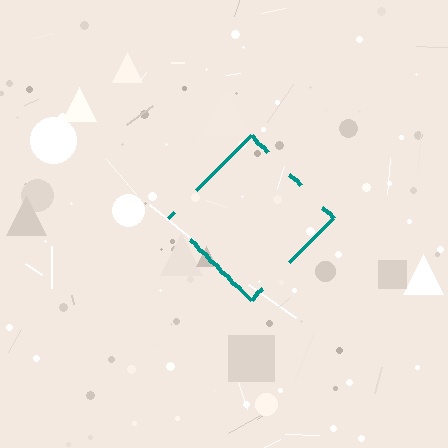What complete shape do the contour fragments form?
The contour fragments form a diamond.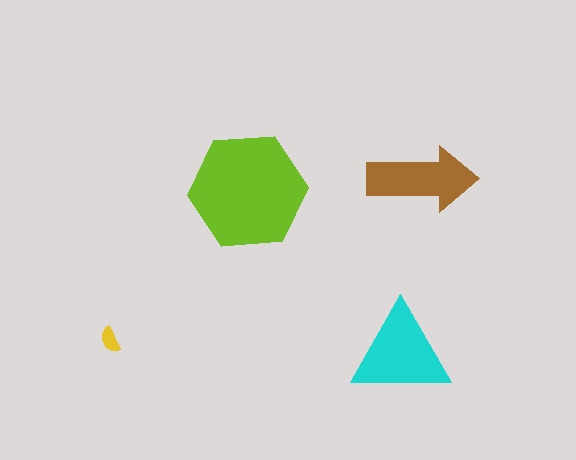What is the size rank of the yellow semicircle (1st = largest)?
4th.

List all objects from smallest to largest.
The yellow semicircle, the brown arrow, the cyan triangle, the lime hexagon.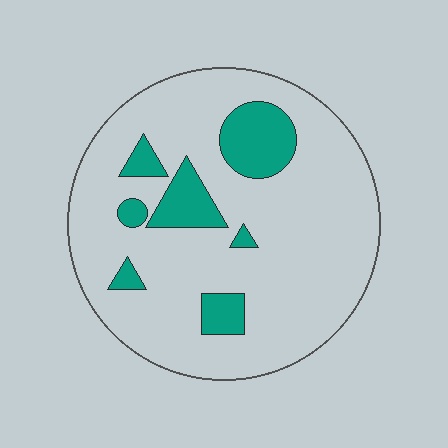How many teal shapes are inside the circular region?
7.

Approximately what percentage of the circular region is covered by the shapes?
Approximately 15%.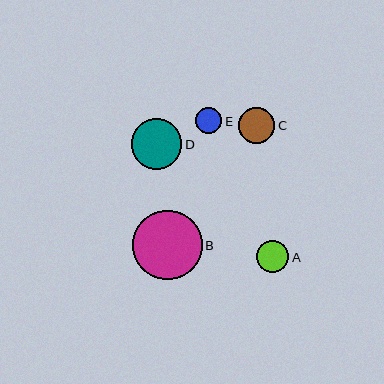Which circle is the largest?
Circle B is the largest with a size of approximately 70 pixels.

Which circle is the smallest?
Circle E is the smallest with a size of approximately 27 pixels.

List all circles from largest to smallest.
From largest to smallest: B, D, C, A, E.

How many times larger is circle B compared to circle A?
Circle B is approximately 2.1 times the size of circle A.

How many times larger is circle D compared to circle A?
Circle D is approximately 1.6 times the size of circle A.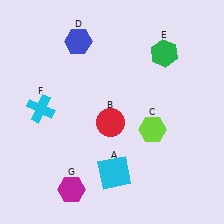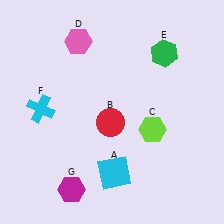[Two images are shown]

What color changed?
The hexagon (D) changed from blue in Image 1 to pink in Image 2.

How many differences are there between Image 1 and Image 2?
There is 1 difference between the two images.